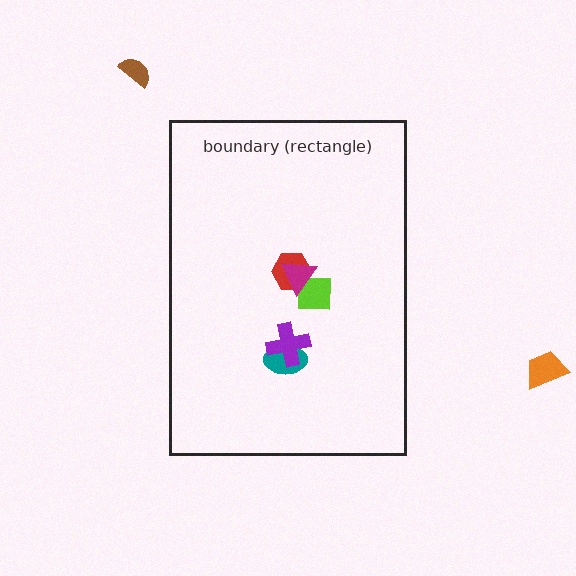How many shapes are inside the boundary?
5 inside, 2 outside.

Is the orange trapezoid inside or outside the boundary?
Outside.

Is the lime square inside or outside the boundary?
Inside.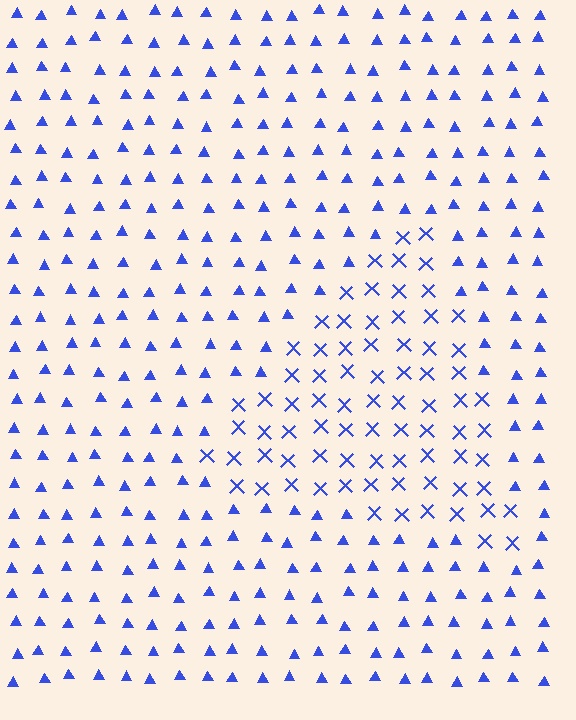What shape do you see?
I see a triangle.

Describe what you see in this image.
The image is filled with small blue elements arranged in a uniform grid. A triangle-shaped region contains X marks, while the surrounding area contains triangles. The boundary is defined purely by the change in element shape.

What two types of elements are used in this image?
The image uses X marks inside the triangle region and triangles outside it.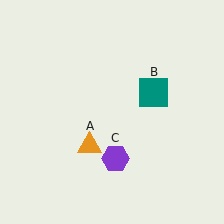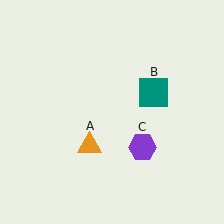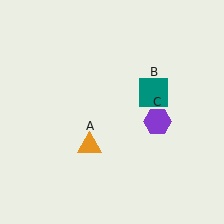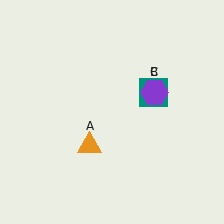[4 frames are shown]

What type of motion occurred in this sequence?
The purple hexagon (object C) rotated counterclockwise around the center of the scene.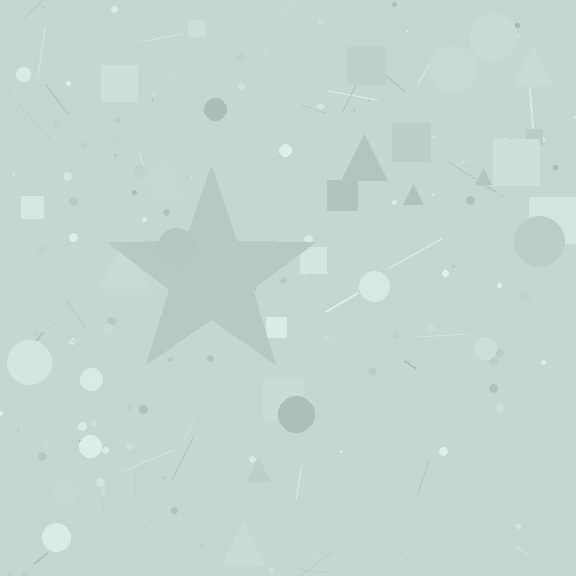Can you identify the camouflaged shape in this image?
The camouflaged shape is a star.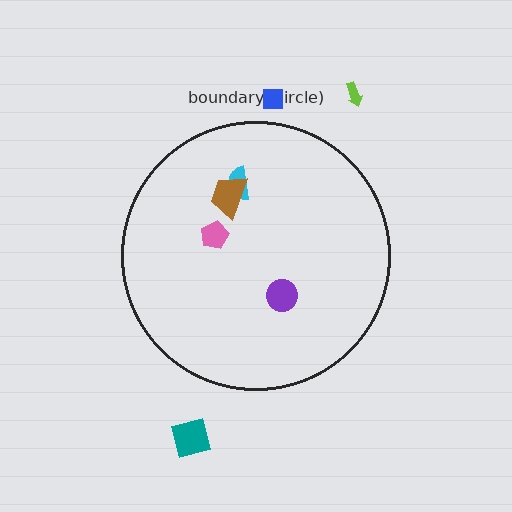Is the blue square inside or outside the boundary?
Outside.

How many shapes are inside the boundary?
4 inside, 3 outside.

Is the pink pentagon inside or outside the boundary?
Inside.